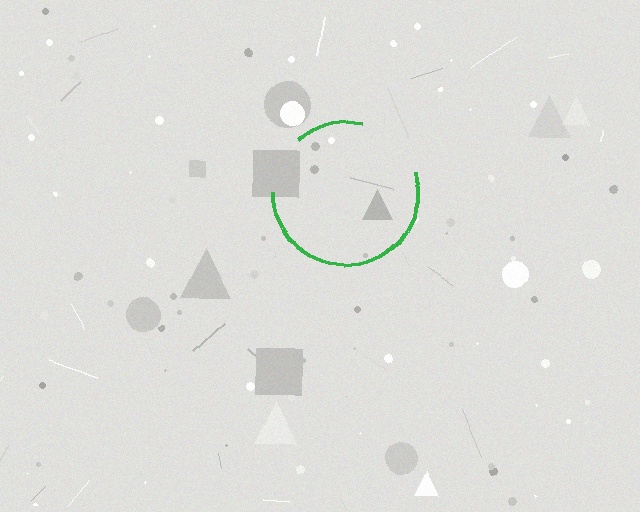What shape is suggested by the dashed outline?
The dashed outline suggests a circle.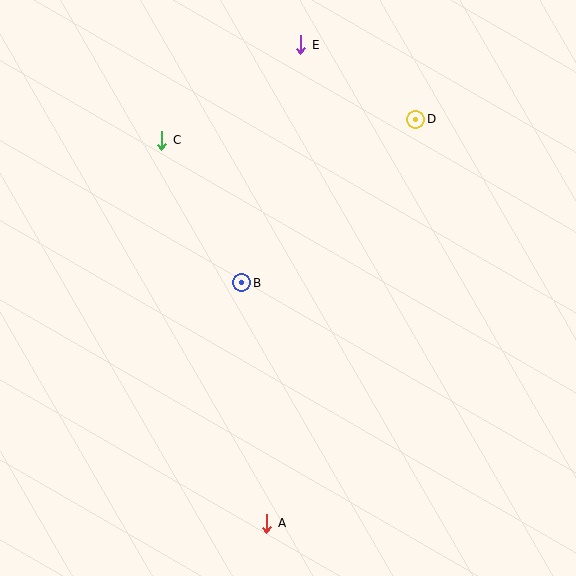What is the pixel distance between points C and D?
The distance between C and D is 255 pixels.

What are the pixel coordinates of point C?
Point C is at (162, 140).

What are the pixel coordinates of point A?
Point A is at (267, 523).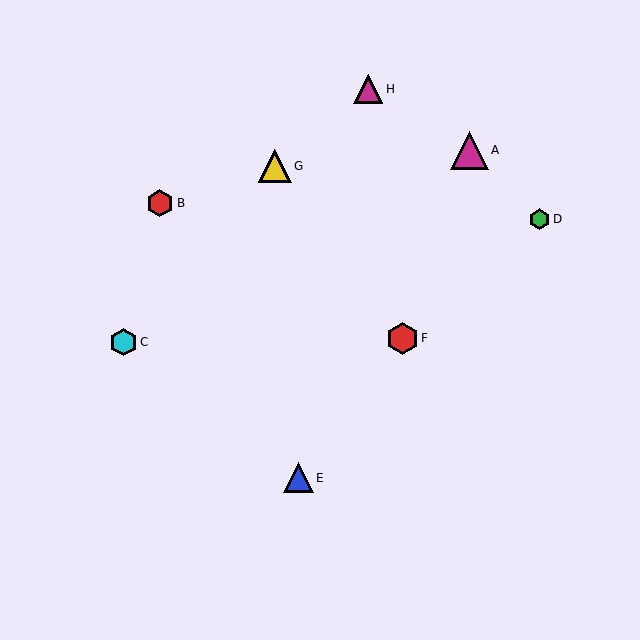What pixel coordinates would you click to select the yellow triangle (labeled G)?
Click at (275, 166) to select the yellow triangle G.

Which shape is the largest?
The magenta triangle (labeled A) is the largest.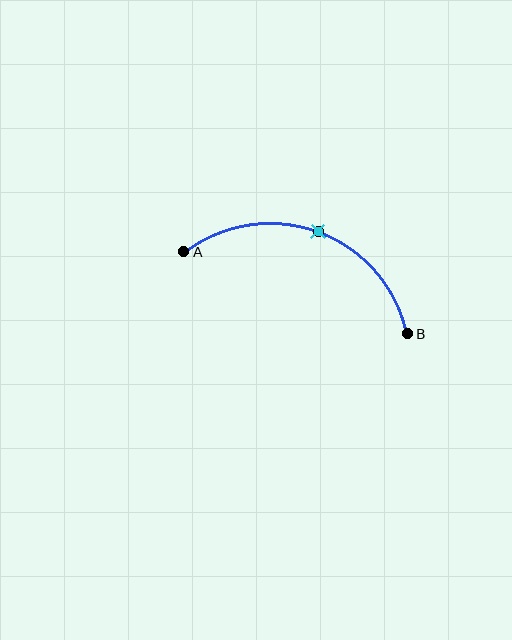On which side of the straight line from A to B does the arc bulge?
The arc bulges above the straight line connecting A and B.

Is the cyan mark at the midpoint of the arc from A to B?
Yes. The cyan mark lies on the arc at equal arc-length from both A and B — it is the arc midpoint.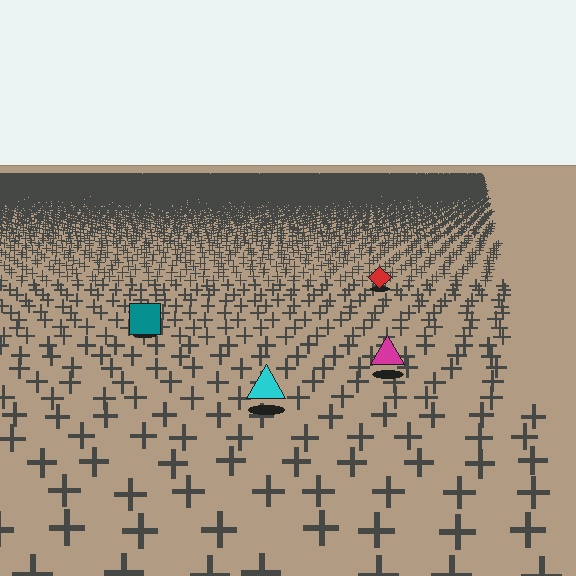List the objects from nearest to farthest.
From nearest to farthest: the cyan triangle, the magenta triangle, the teal square, the red diamond.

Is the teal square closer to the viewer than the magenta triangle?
No. The magenta triangle is closer — you can tell from the texture gradient: the ground texture is coarser near it.